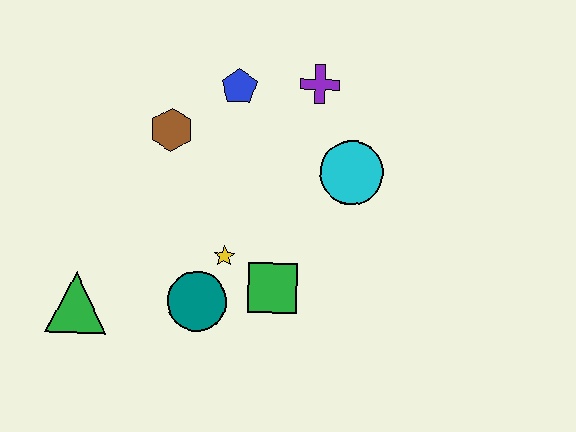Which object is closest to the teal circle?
The yellow star is closest to the teal circle.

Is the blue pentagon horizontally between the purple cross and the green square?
No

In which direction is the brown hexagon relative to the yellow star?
The brown hexagon is above the yellow star.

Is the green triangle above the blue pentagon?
No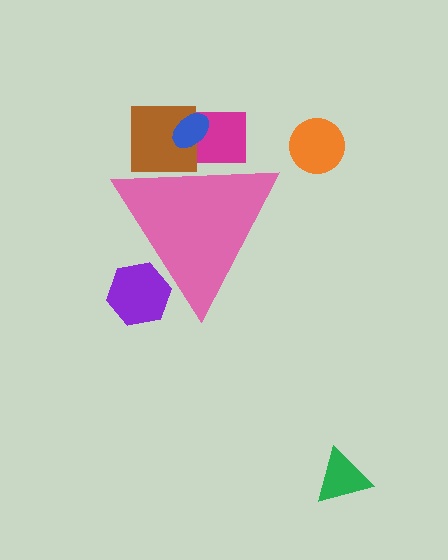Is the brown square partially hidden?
Yes, the brown square is partially hidden behind the pink triangle.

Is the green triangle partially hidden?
No, the green triangle is fully visible.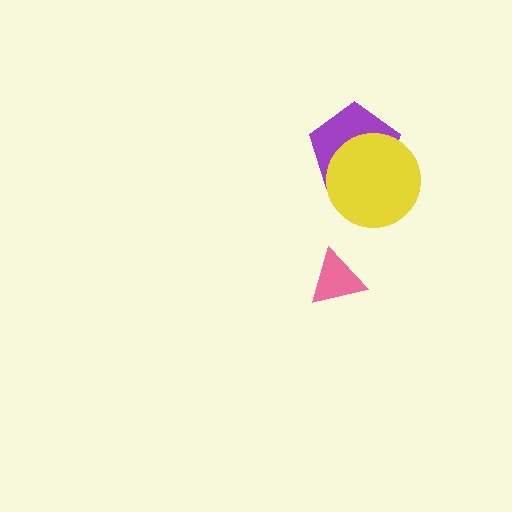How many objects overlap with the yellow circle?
1 object overlaps with the yellow circle.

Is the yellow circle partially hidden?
No, no other shape covers it.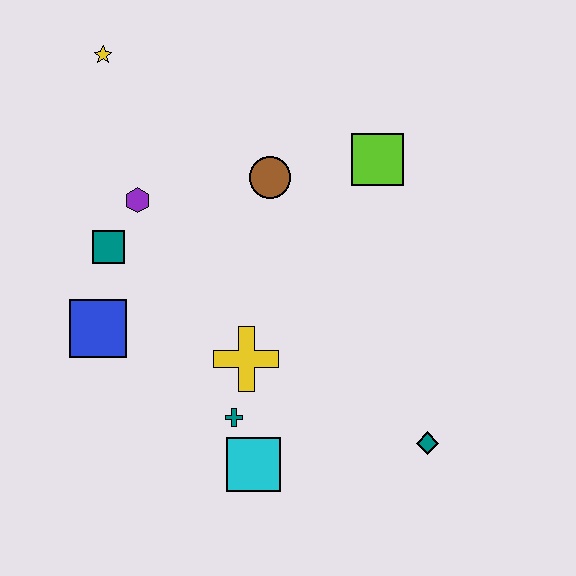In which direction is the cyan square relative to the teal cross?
The cyan square is below the teal cross.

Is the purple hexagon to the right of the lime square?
No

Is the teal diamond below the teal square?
Yes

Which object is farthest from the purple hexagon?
The teal diamond is farthest from the purple hexagon.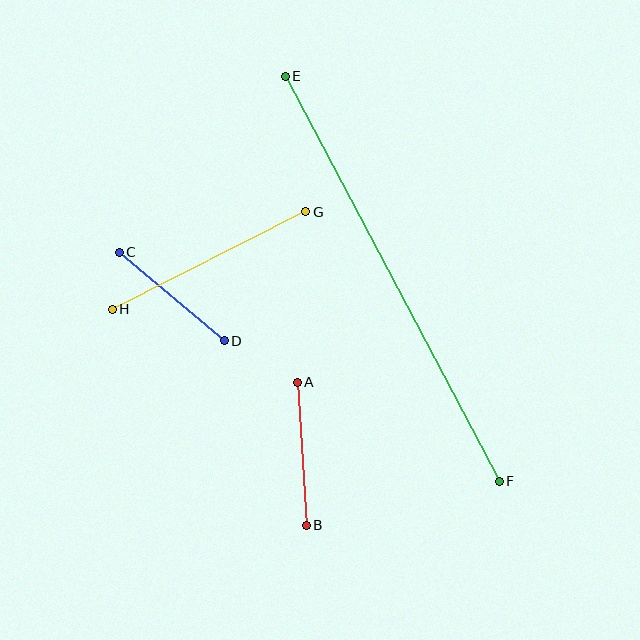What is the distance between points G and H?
The distance is approximately 216 pixels.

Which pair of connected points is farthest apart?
Points E and F are farthest apart.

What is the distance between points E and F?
The distance is approximately 458 pixels.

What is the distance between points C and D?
The distance is approximately 137 pixels.